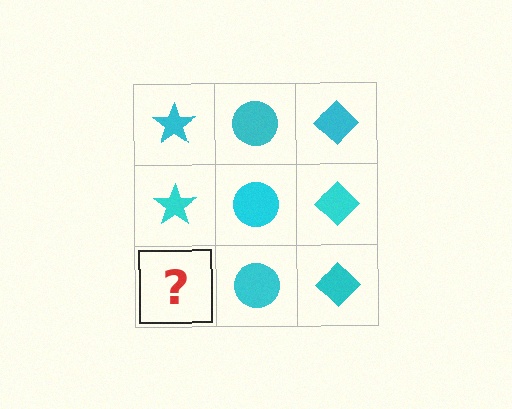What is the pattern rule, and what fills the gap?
The rule is that each column has a consistent shape. The gap should be filled with a cyan star.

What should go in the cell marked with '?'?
The missing cell should contain a cyan star.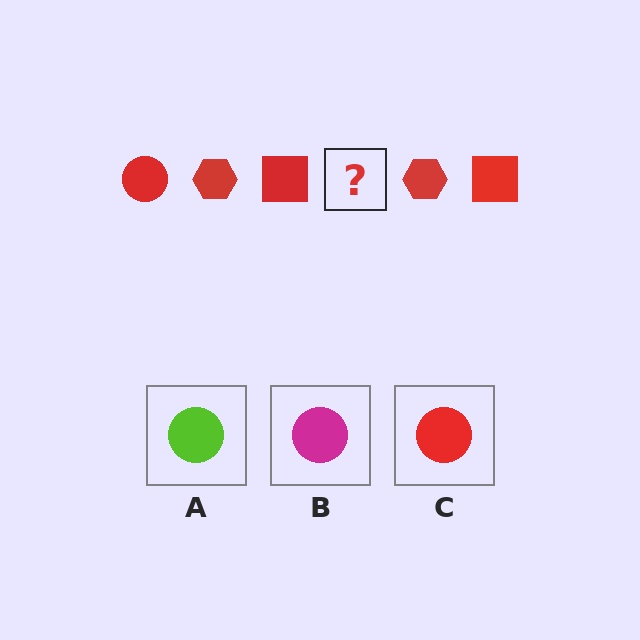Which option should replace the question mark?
Option C.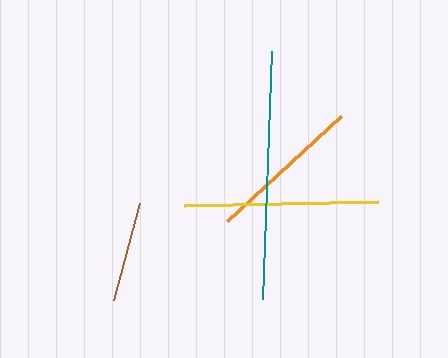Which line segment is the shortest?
The brown line is the shortest at approximately 100 pixels.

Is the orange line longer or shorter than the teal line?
The teal line is longer than the orange line.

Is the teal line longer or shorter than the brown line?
The teal line is longer than the brown line.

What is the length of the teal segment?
The teal segment is approximately 248 pixels long.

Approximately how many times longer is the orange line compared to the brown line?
The orange line is approximately 1.6 times the length of the brown line.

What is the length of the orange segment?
The orange segment is approximately 155 pixels long.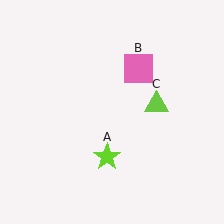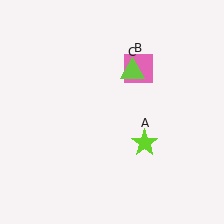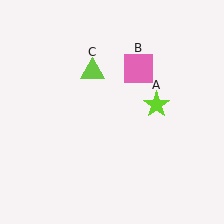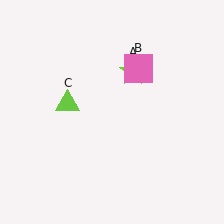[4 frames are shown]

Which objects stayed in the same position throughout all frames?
Pink square (object B) remained stationary.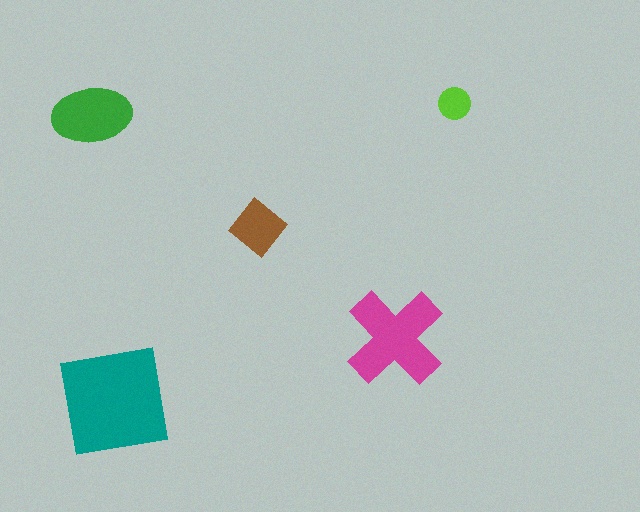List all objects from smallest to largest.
The lime circle, the brown diamond, the green ellipse, the magenta cross, the teal square.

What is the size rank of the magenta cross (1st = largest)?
2nd.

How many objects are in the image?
There are 5 objects in the image.